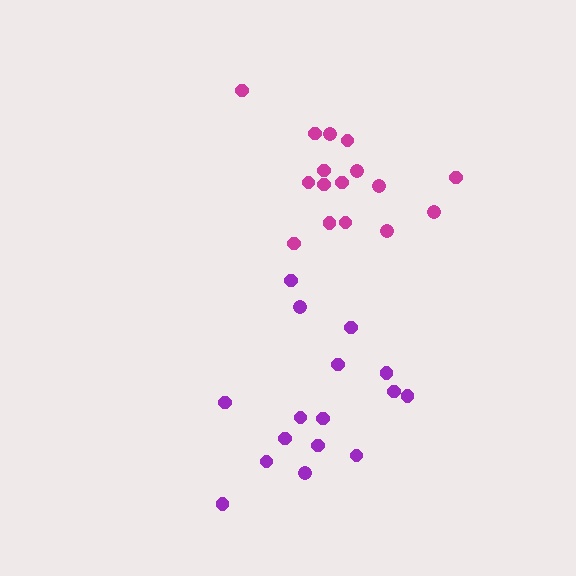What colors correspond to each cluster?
The clusters are colored: purple, magenta.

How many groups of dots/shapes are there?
There are 2 groups.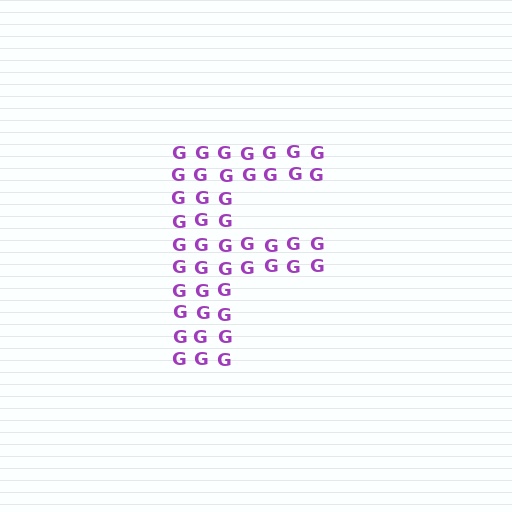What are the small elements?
The small elements are letter G's.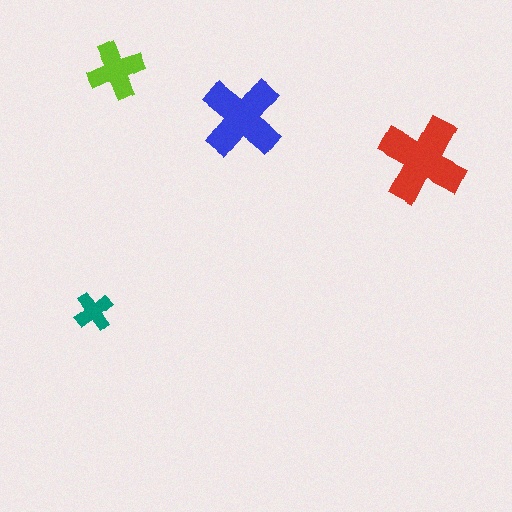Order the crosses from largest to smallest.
the red one, the blue one, the lime one, the teal one.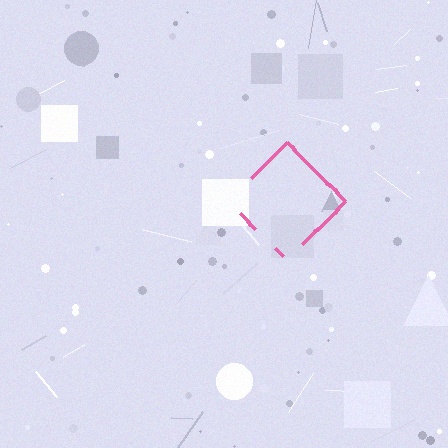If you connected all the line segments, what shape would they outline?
They would outline a diamond.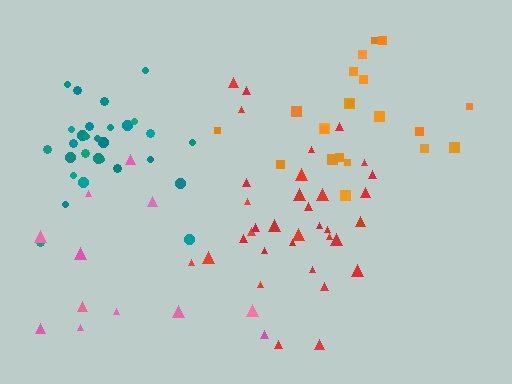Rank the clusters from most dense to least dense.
teal, red, orange, pink.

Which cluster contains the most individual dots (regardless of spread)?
Red (34).